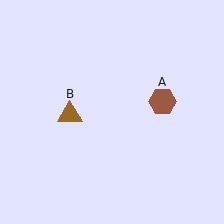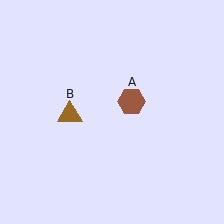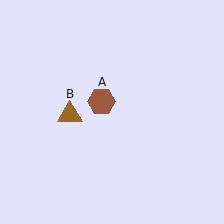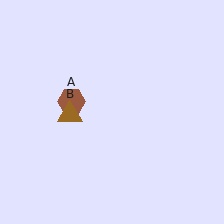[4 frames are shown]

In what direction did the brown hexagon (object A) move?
The brown hexagon (object A) moved left.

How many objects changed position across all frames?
1 object changed position: brown hexagon (object A).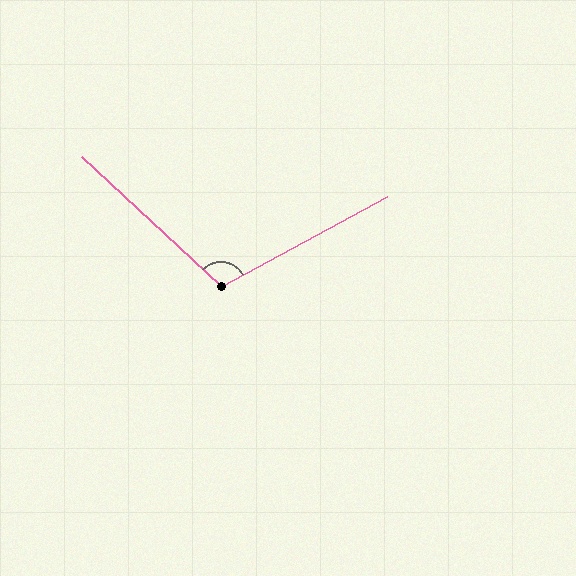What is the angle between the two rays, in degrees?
Approximately 108 degrees.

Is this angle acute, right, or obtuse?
It is obtuse.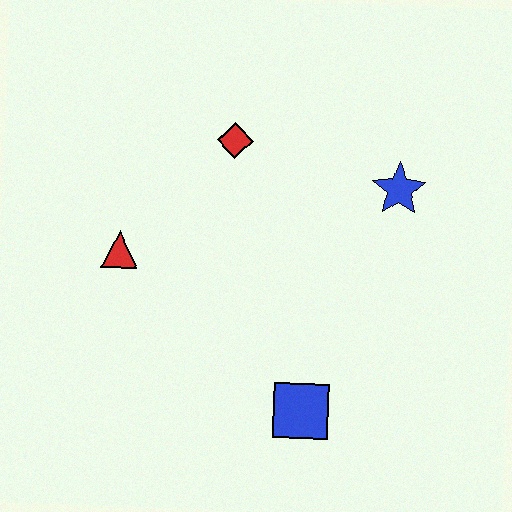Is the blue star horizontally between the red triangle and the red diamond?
No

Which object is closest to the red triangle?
The red diamond is closest to the red triangle.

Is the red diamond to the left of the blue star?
Yes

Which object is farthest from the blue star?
The red triangle is farthest from the blue star.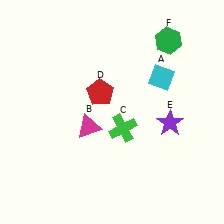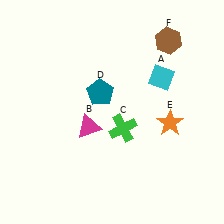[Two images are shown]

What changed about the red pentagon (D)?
In Image 1, D is red. In Image 2, it changed to teal.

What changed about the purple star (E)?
In Image 1, E is purple. In Image 2, it changed to orange.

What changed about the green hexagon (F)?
In Image 1, F is green. In Image 2, it changed to brown.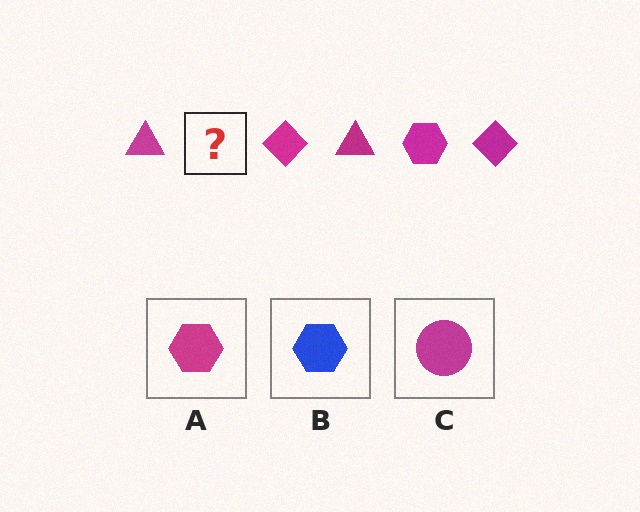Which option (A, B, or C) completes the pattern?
A.